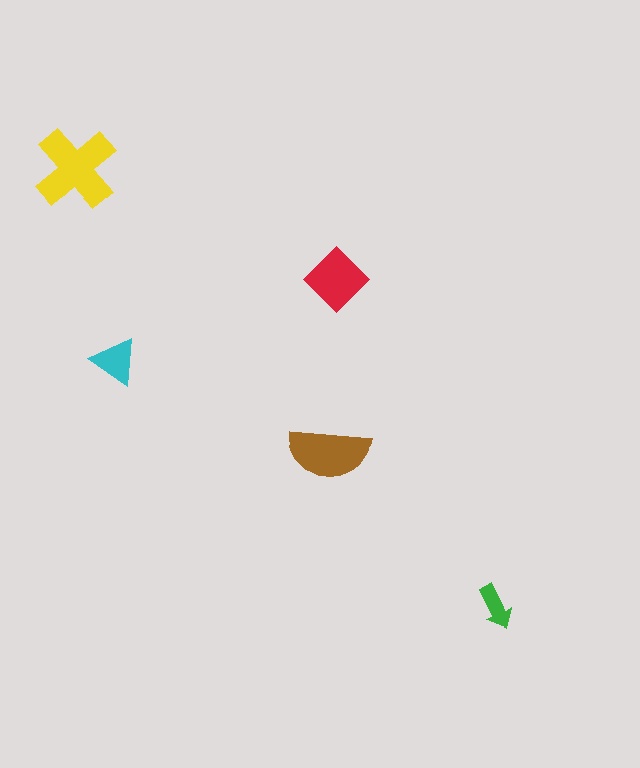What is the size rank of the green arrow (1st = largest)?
5th.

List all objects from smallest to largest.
The green arrow, the cyan triangle, the red diamond, the brown semicircle, the yellow cross.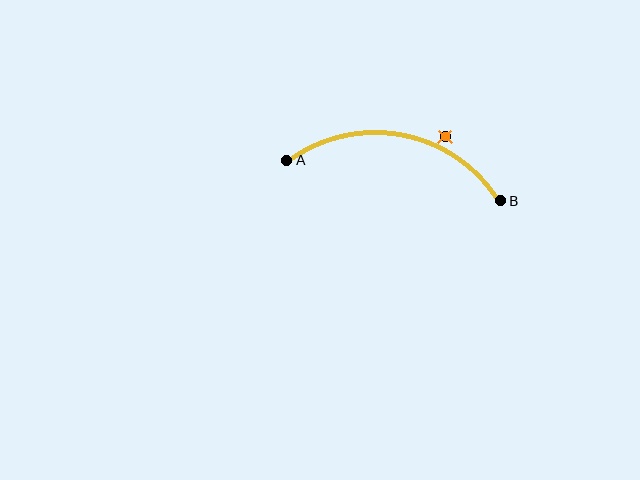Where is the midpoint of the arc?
The arc midpoint is the point on the curve farthest from the straight line joining A and B. It sits above that line.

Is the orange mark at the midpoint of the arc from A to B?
No — the orange mark does not lie on the arc at all. It sits slightly outside the curve.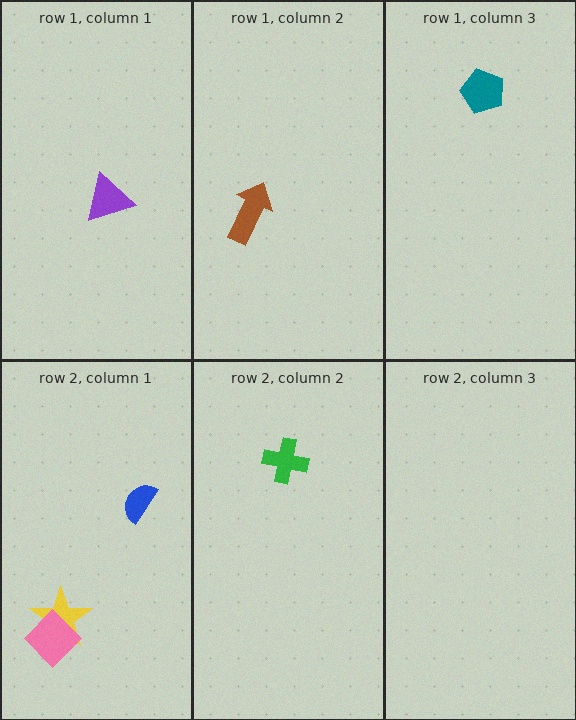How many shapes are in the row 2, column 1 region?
3.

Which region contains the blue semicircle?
The row 2, column 1 region.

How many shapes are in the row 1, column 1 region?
1.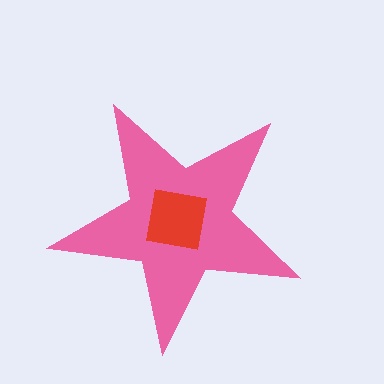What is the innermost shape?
The red square.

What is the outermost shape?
The pink star.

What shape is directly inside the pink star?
The red square.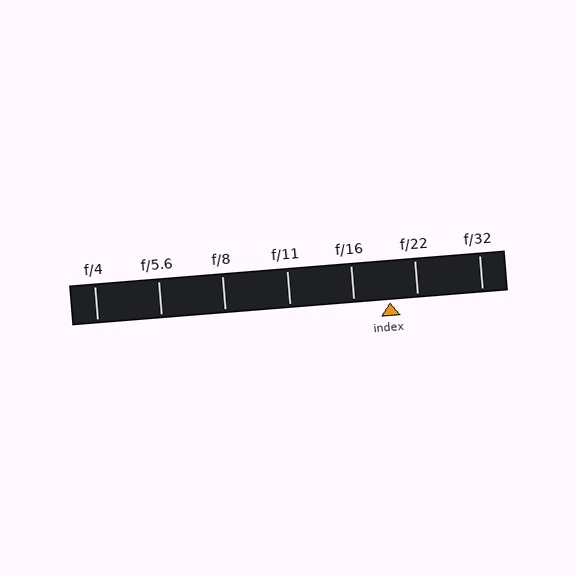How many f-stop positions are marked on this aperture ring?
There are 7 f-stop positions marked.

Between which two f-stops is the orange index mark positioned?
The index mark is between f/16 and f/22.